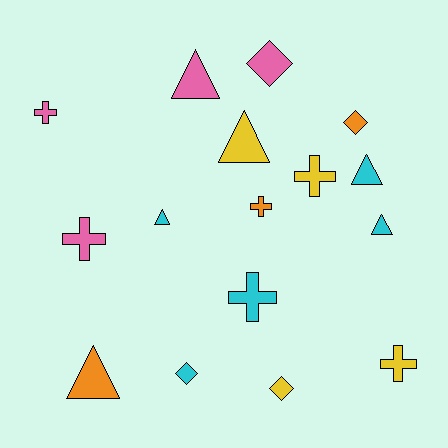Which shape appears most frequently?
Cross, with 6 objects.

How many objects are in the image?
There are 16 objects.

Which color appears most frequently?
Cyan, with 5 objects.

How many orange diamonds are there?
There is 1 orange diamond.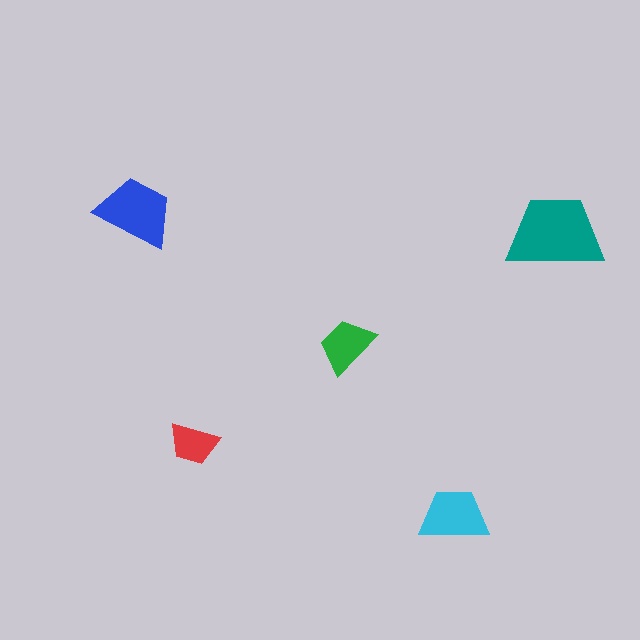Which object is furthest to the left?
The blue trapezoid is leftmost.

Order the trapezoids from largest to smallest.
the teal one, the blue one, the cyan one, the green one, the red one.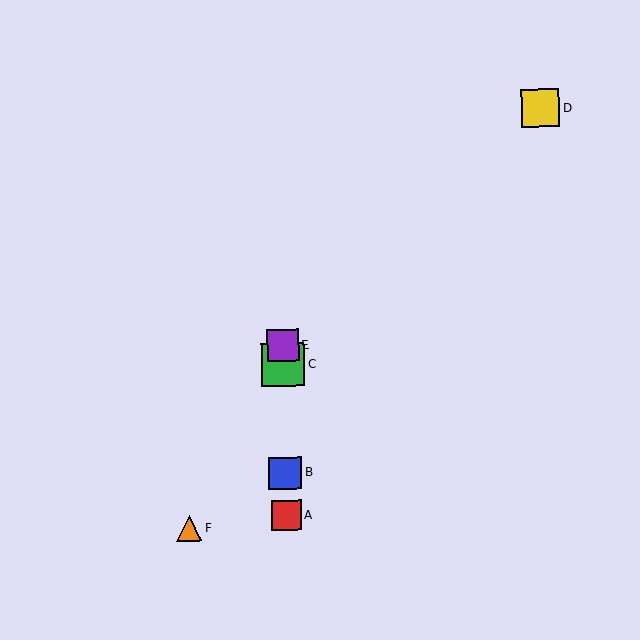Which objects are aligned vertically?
Objects A, B, C, E are aligned vertically.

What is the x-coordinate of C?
Object C is at x≈283.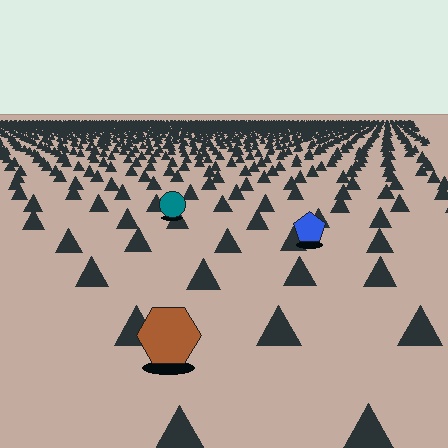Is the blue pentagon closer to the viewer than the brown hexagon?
No. The brown hexagon is closer — you can tell from the texture gradient: the ground texture is coarser near it.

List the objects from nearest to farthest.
From nearest to farthest: the brown hexagon, the blue pentagon, the teal circle.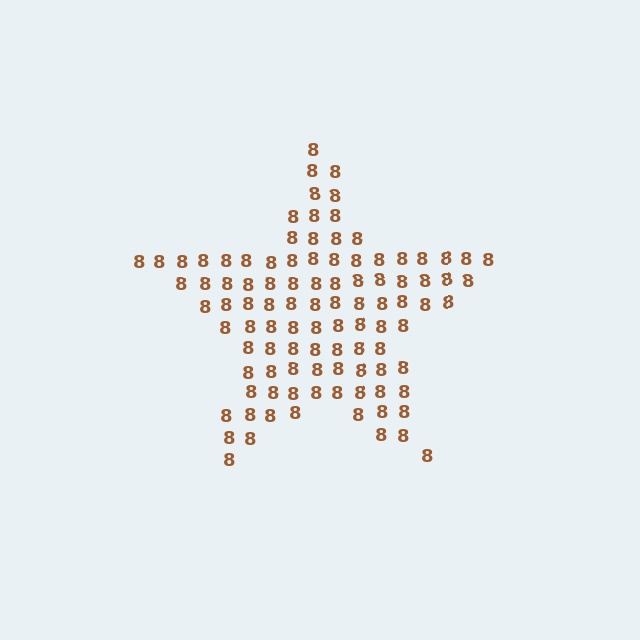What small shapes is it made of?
It is made of small digit 8's.